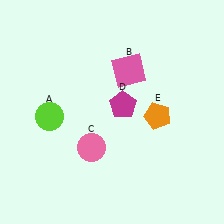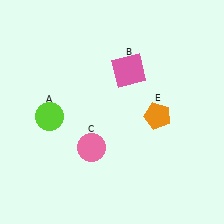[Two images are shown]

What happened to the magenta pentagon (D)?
The magenta pentagon (D) was removed in Image 2. It was in the top-right area of Image 1.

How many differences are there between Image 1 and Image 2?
There is 1 difference between the two images.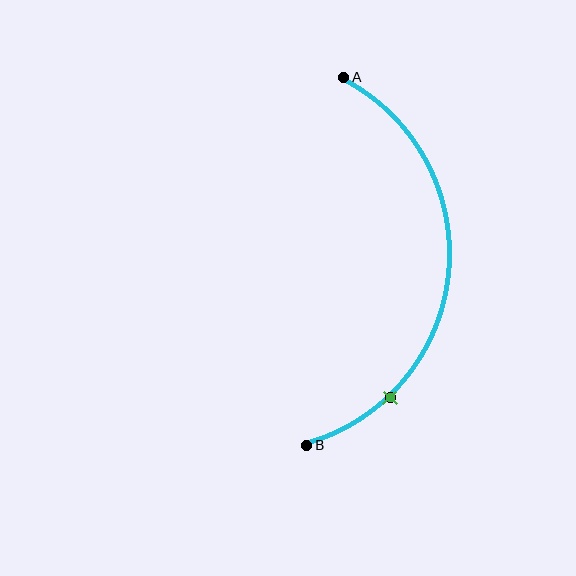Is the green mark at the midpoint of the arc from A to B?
No. The green mark lies on the arc but is closer to endpoint B. The arc midpoint would be at the point on the curve equidistant along the arc from both A and B.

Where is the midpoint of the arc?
The arc midpoint is the point on the curve farthest from the straight line joining A and B. It sits to the right of that line.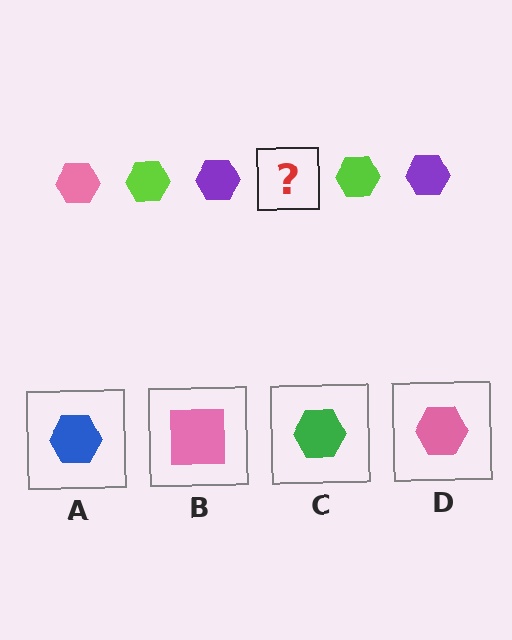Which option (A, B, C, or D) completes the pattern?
D.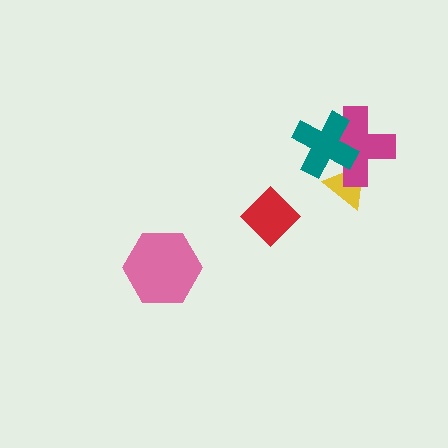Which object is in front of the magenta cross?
The teal cross is in front of the magenta cross.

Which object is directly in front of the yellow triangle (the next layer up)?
The magenta cross is directly in front of the yellow triangle.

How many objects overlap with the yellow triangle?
2 objects overlap with the yellow triangle.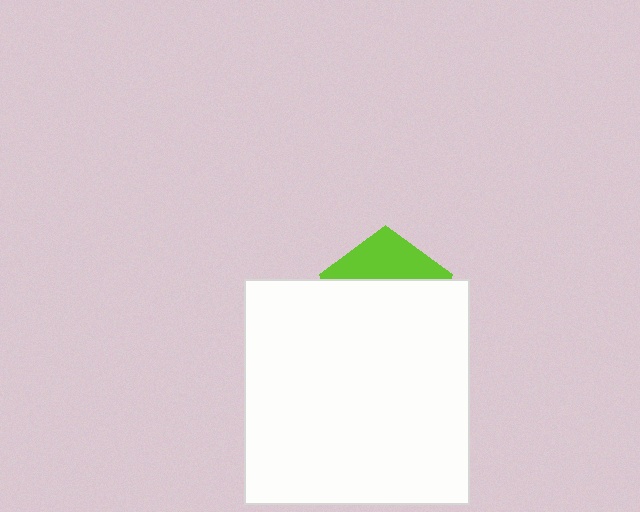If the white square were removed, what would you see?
You would see the complete lime pentagon.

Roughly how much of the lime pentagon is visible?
A small part of it is visible (roughly 34%).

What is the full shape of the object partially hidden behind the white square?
The partially hidden object is a lime pentagon.